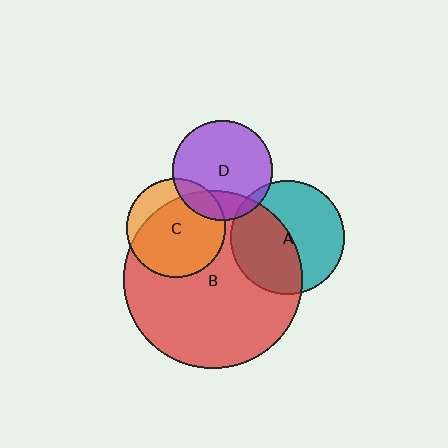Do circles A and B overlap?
Yes.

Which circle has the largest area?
Circle B (red).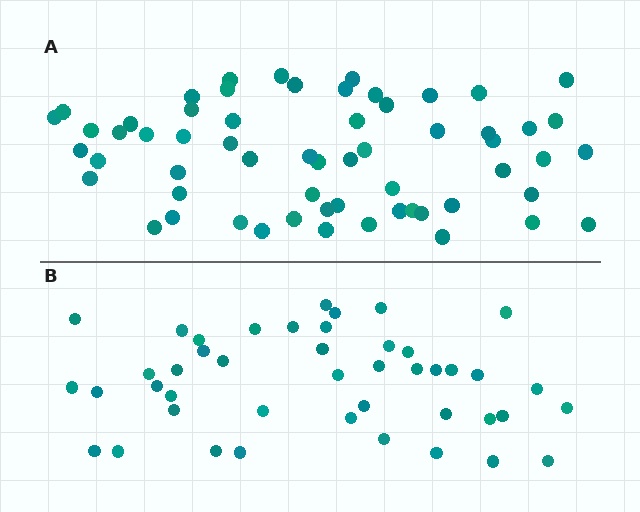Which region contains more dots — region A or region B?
Region A (the top region) has more dots.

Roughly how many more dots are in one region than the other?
Region A has approximately 15 more dots than region B.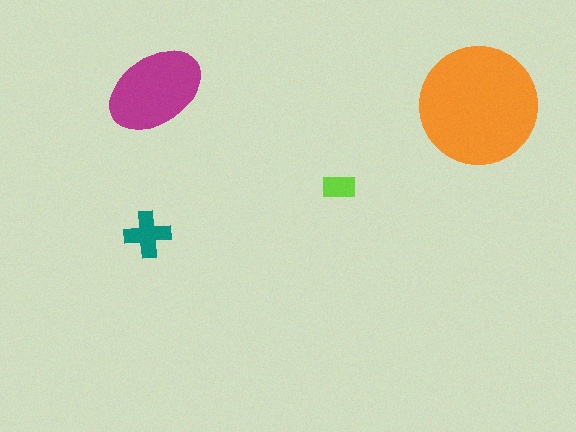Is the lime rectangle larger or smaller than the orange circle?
Smaller.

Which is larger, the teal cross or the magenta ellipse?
The magenta ellipse.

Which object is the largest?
The orange circle.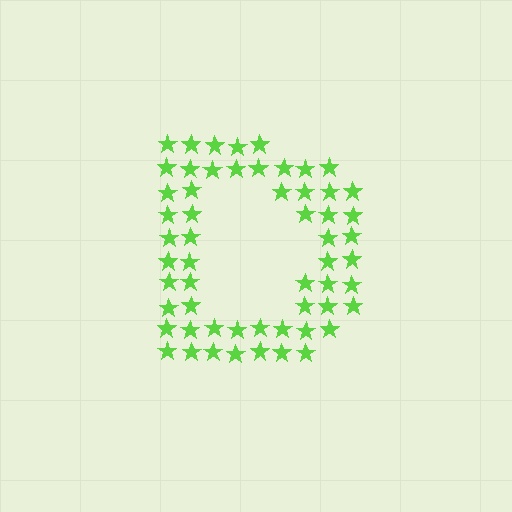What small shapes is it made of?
It is made of small stars.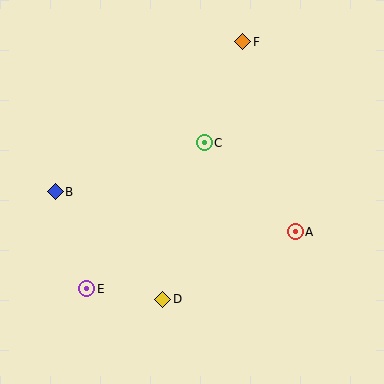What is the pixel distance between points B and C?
The distance between B and C is 157 pixels.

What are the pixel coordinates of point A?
Point A is at (295, 232).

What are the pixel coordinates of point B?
Point B is at (55, 192).